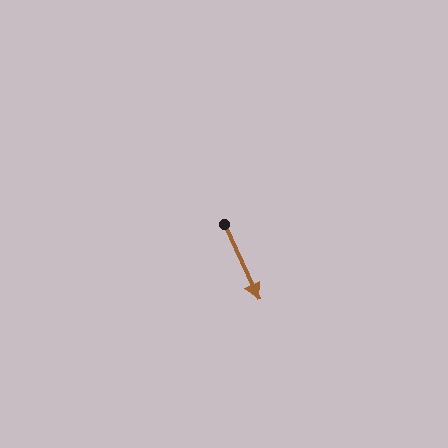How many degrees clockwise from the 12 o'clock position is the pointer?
Approximately 155 degrees.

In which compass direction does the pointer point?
Southeast.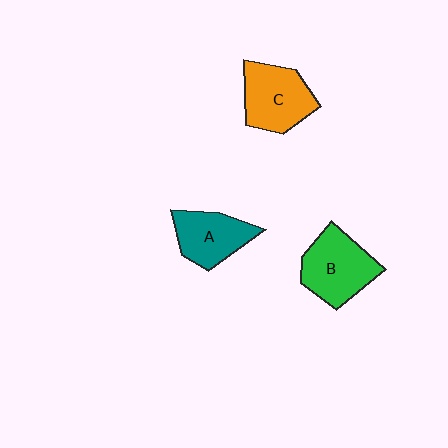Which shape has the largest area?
Shape B (green).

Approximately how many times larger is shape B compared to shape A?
Approximately 1.2 times.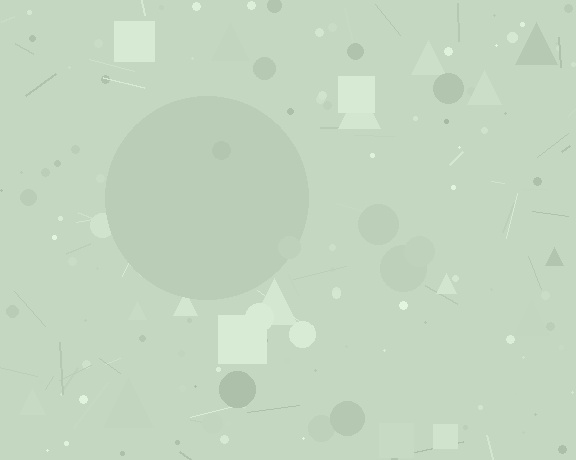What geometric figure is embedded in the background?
A circle is embedded in the background.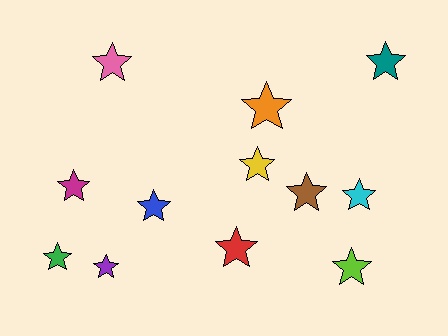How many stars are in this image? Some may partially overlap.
There are 12 stars.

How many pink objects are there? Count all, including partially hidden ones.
There is 1 pink object.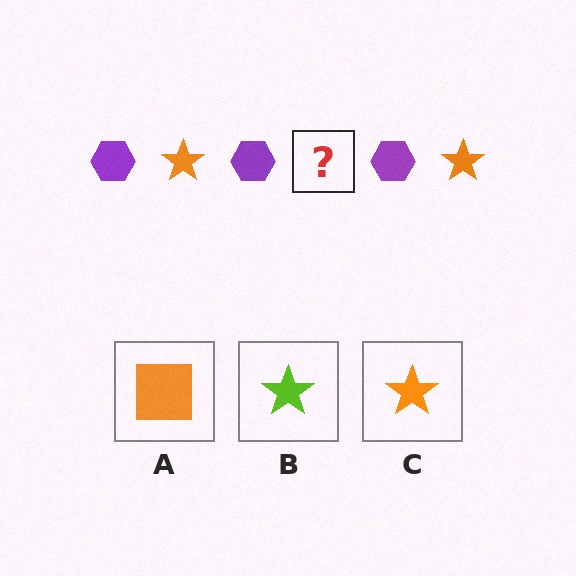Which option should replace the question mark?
Option C.